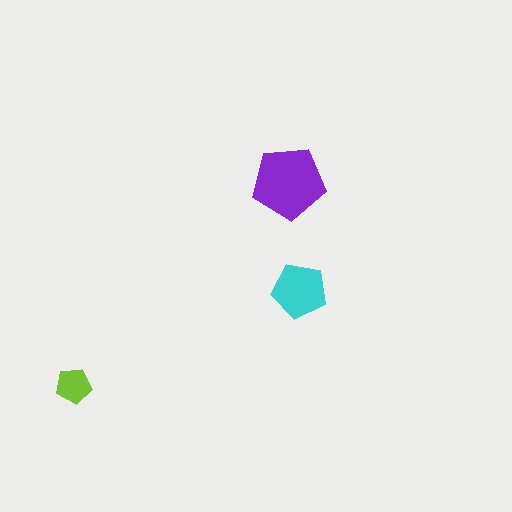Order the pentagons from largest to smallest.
the purple one, the cyan one, the lime one.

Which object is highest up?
The purple pentagon is topmost.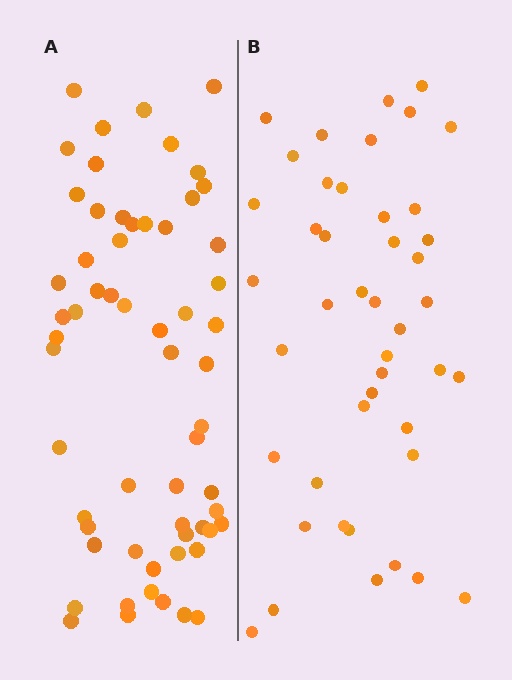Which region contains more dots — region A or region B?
Region A (the left region) has more dots.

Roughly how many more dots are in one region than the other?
Region A has approximately 15 more dots than region B.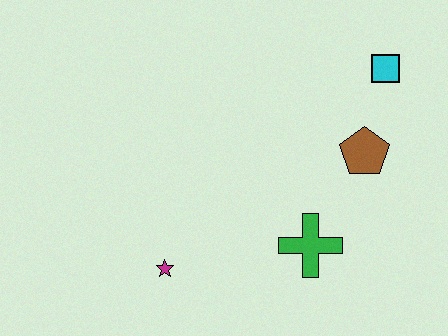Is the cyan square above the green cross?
Yes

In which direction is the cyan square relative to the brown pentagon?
The cyan square is above the brown pentagon.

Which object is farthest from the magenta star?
The cyan square is farthest from the magenta star.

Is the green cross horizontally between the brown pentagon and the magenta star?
Yes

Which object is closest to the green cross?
The brown pentagon is closest to the green cross.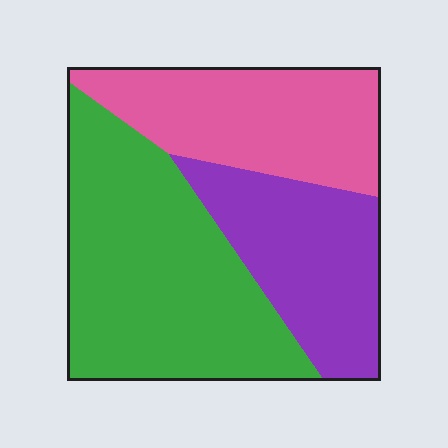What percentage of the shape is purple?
Purple takes up about one quarter (1/4) of the shape.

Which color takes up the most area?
Green, at roughly 45%.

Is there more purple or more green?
Green.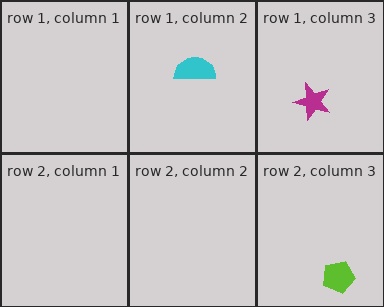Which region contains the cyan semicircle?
The row 1, column 2 region.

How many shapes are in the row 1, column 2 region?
1.